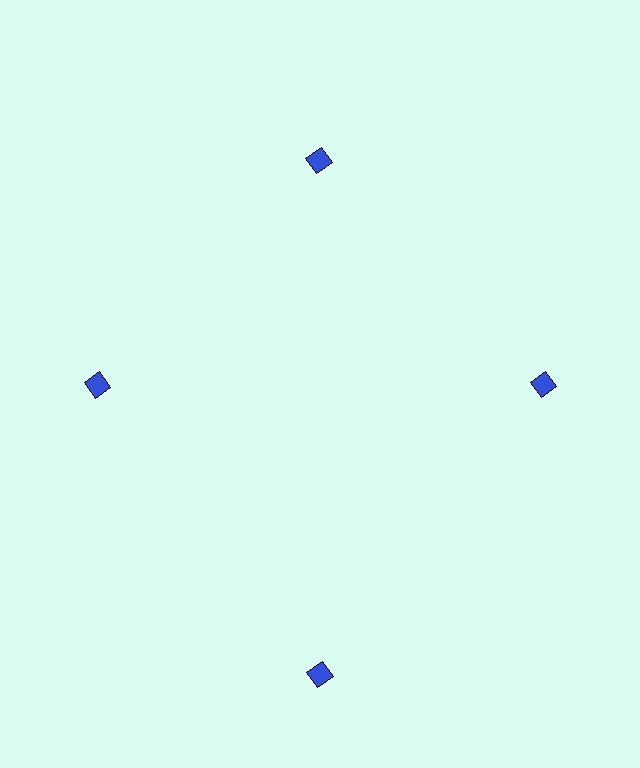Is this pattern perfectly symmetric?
No. The 4 blue diamonds are arranged in a ring, but one element near the 6 o'clock position is pushed outward from the center, breaking the 4-fold rotational symmetry.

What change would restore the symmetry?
The symmetry would be restored by moving it inward, back onto the ring so that all 4 diamonds sit at equal angles and equal distance from the center.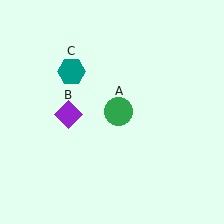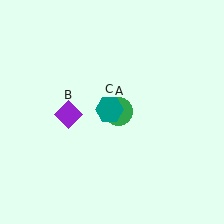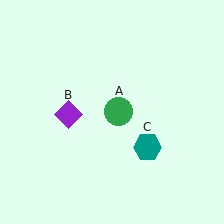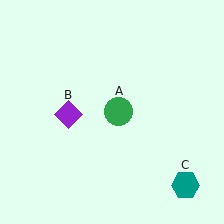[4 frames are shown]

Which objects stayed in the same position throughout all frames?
Green circle (object A) and purple diamond (object B) remained stationary.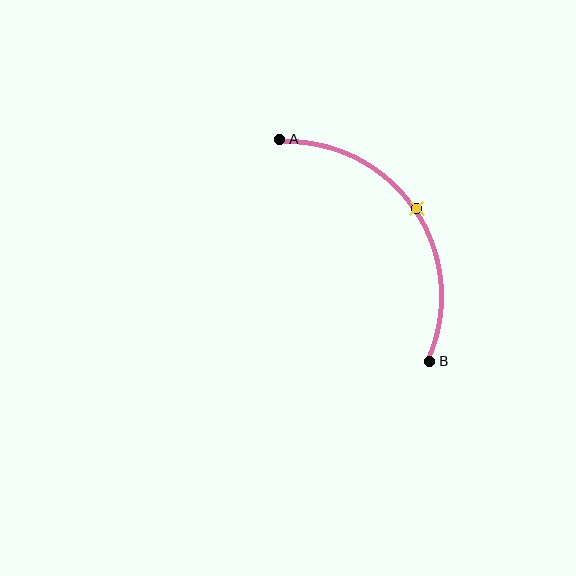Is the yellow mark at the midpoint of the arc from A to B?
Yes. The yellow mark lies on the arc at equal arc-length from both A and B — it is the arc midpoint.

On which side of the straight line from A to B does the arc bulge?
The arc bulges above and to the right of the straight line connecting A and B.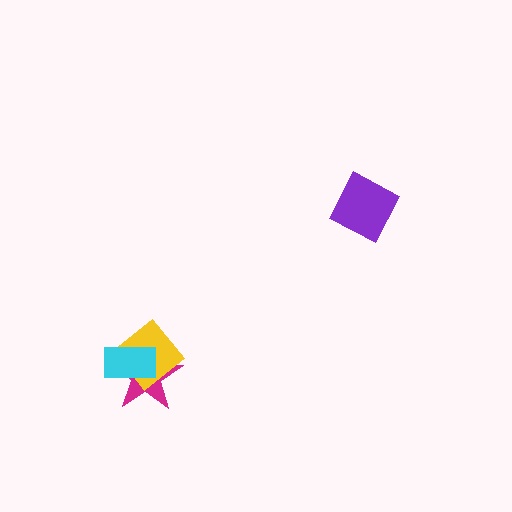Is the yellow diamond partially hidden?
Yes, it is partially covered by another shape.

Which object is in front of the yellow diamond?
The cyan rectangle is in front of the yellow diamond.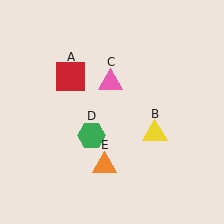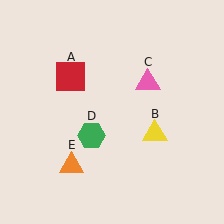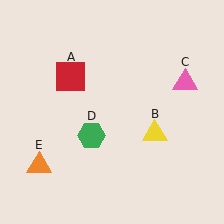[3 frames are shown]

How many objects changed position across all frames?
2 objects changed position: pink triangle (object C), orange triangle (object E).